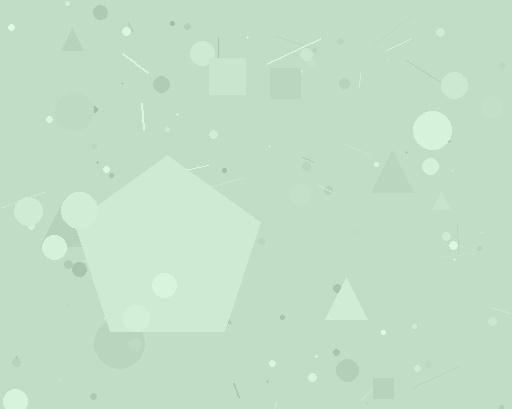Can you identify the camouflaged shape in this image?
The camouflaged shape is a pentagon.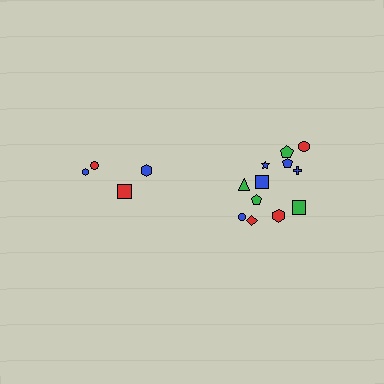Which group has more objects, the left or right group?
The right group.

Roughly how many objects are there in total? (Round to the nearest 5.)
Roughly 15 objects in total.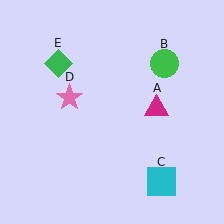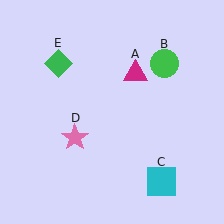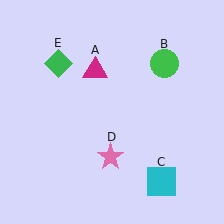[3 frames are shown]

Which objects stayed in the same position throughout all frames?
Green circle (object B) and cyan square (object C) and green diamond (object E) remained stationary.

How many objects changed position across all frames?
2 objects changed position: magenta triangle (object A), pink star (object D).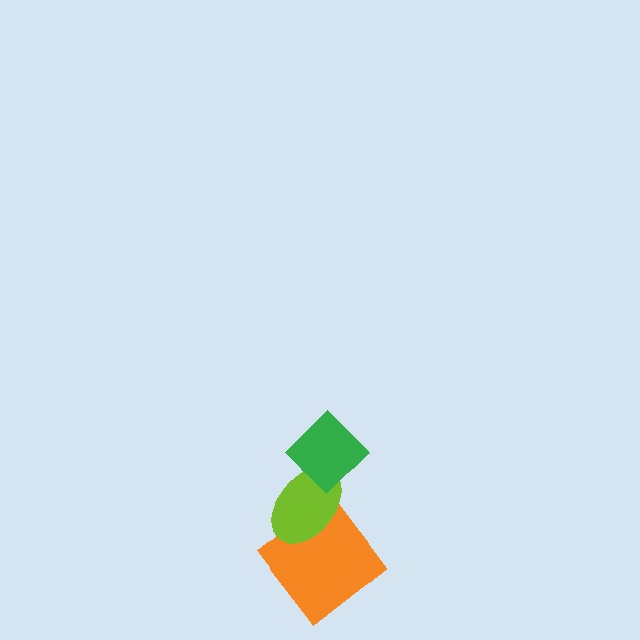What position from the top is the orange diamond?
The orange diamond is 3rd from the top.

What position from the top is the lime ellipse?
The lime ellipse is 2nd from the top.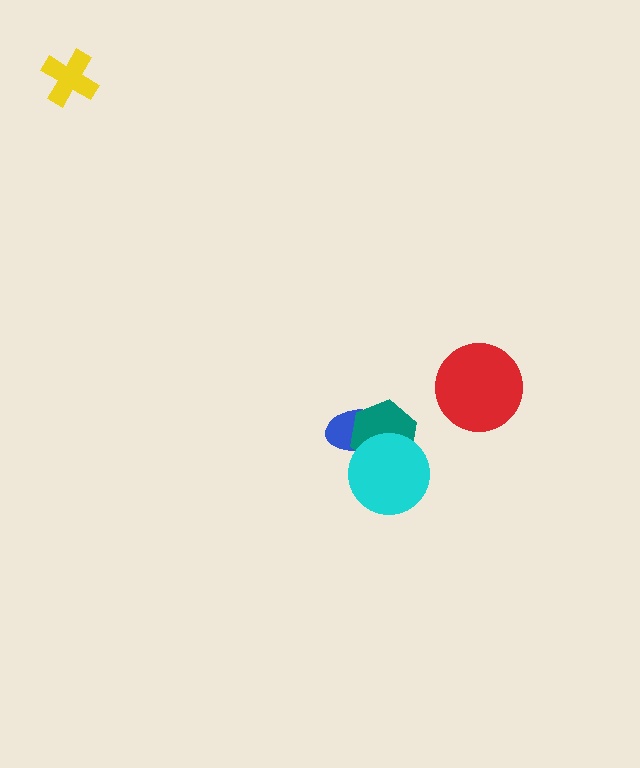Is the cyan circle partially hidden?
No, no other shape covers it.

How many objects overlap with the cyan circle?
2 objects overlap with the cyan circle.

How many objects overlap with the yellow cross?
0 objects overlap with the yellow cross.